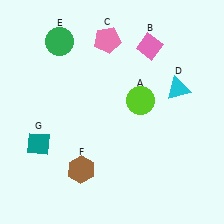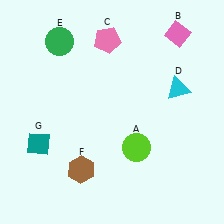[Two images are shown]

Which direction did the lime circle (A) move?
The lime circle (A) moved down.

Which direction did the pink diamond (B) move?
The pink diamond (B) moved right.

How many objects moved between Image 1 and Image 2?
2 objects moved between the two images.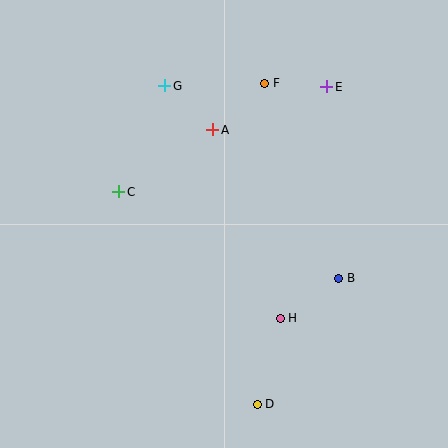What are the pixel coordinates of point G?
Point G is at (165, 86).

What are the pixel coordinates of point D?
Point D is at (257, 404).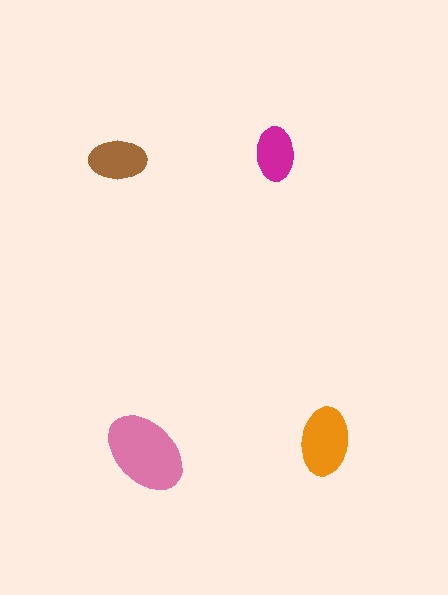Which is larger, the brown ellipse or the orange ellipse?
The orange one.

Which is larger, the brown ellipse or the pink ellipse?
The pink one.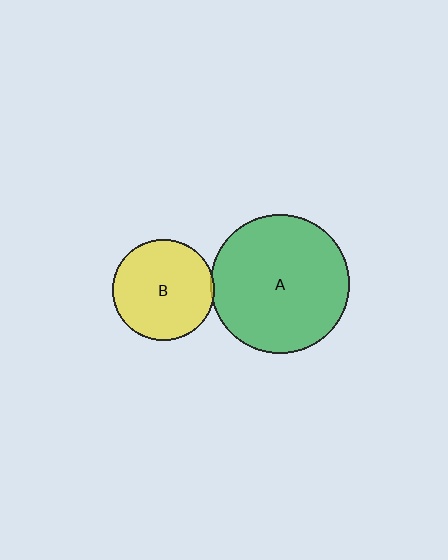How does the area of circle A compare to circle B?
Approximately 1.9 times.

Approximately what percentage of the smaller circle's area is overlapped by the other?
Approximately 5%.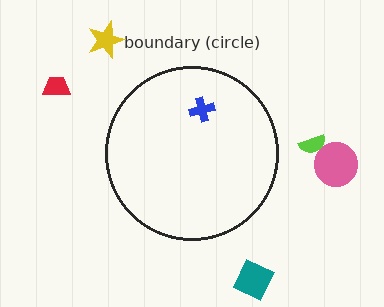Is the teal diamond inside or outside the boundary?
Outside.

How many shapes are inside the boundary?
1 inside, 5 outside.